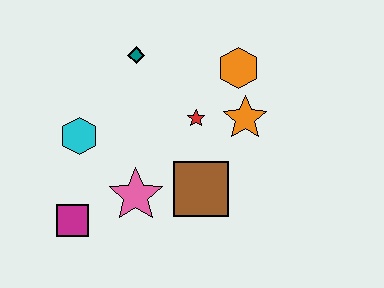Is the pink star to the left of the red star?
Yes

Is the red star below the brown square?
No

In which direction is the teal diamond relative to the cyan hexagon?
The teal diamond is above the cyan hexagon.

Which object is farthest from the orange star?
The magenta square is farthest from the orange star.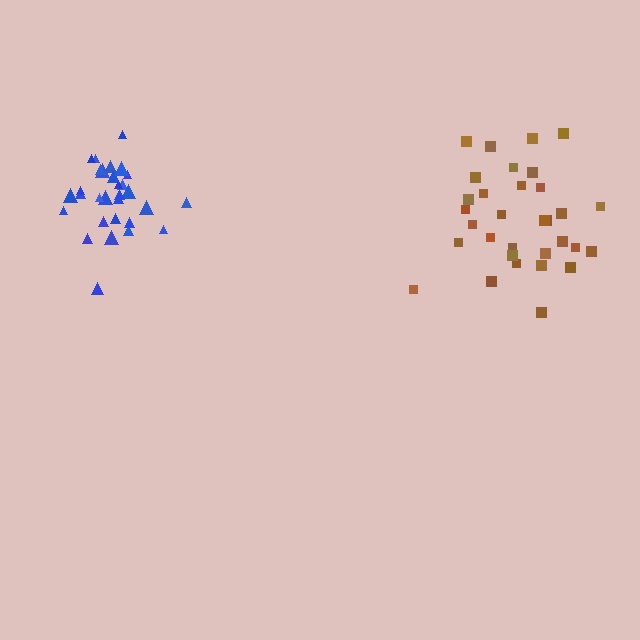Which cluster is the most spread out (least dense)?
Brown.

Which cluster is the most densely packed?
Blue.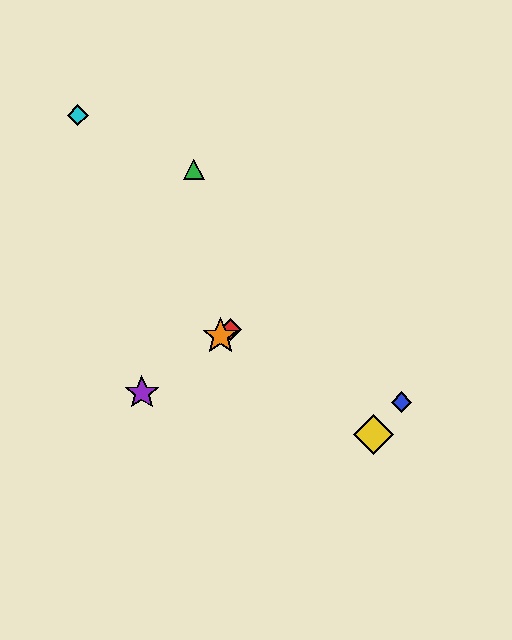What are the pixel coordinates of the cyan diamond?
The cyan diamond is at (78, 115).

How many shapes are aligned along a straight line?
3 shapes (the red diamond, the purple star, the orange star) are aligned along a straight line.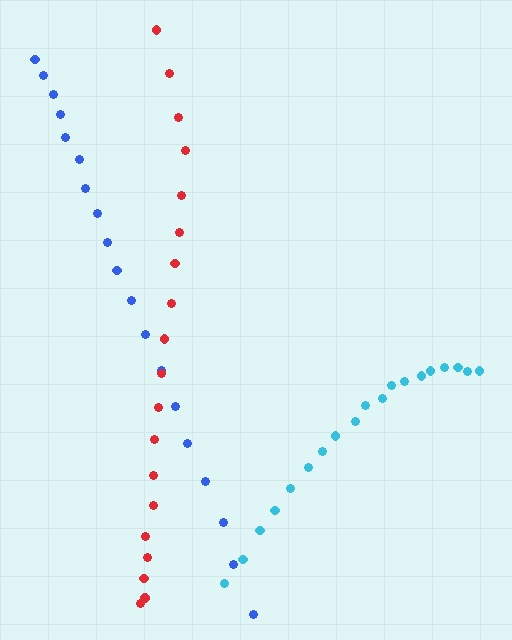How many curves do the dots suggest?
There are 3 distinct paths.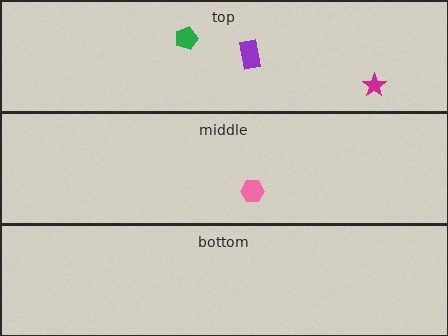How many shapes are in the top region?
3.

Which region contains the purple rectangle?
The top region.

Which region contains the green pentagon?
The top region.